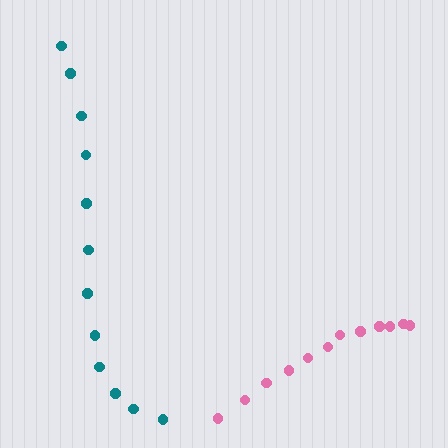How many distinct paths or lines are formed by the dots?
There are 2 distinct paths.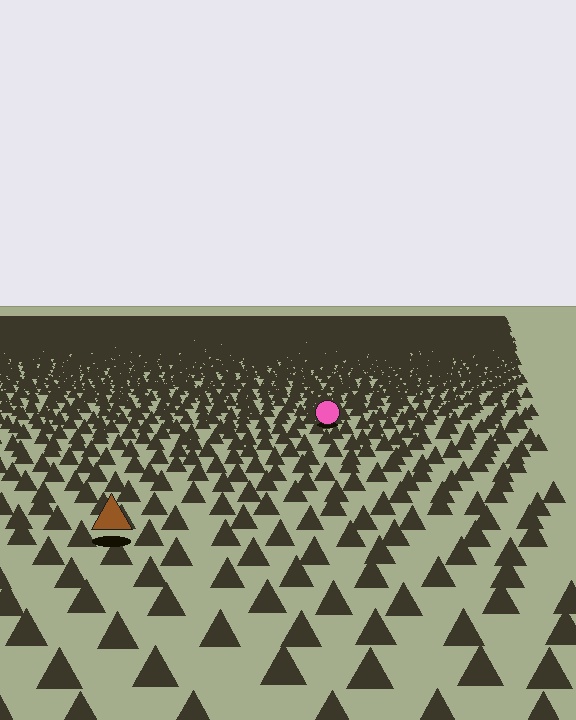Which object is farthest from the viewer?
The pink circle is farthest from the viewer. It appears smaller and the ground texture around it is denser.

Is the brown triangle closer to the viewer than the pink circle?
Yes. The brown triangle is closer — you can tell from the texture gradient: the ground texture is coarser near it.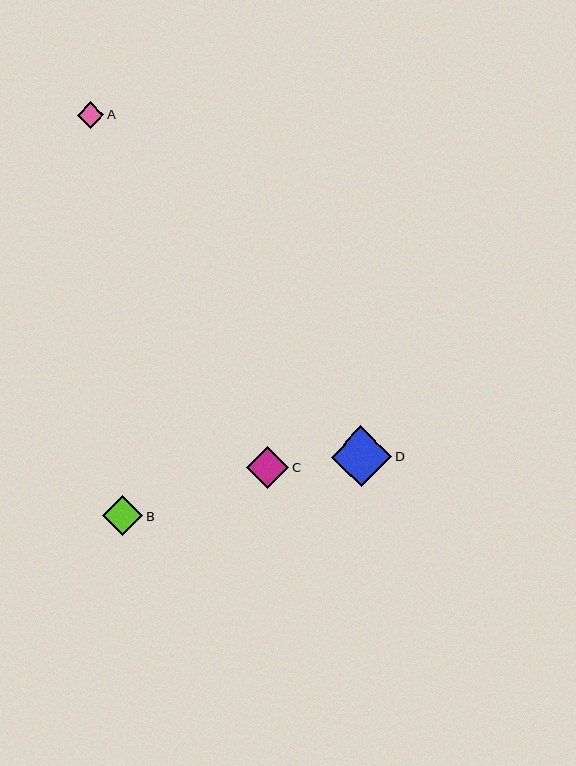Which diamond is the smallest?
Diamond A is the smallest with a size of approximately 27 pixels.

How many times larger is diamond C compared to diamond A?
Diamond C is approximately 1.6 times the size of diamond A.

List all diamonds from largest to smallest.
From largest to smallest: D, C, B, A.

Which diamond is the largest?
Diamond D is the largest with a size of approximately 61 pixels.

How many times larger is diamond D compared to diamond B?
Diamond D is approximately 1.5 times the size of diamond B.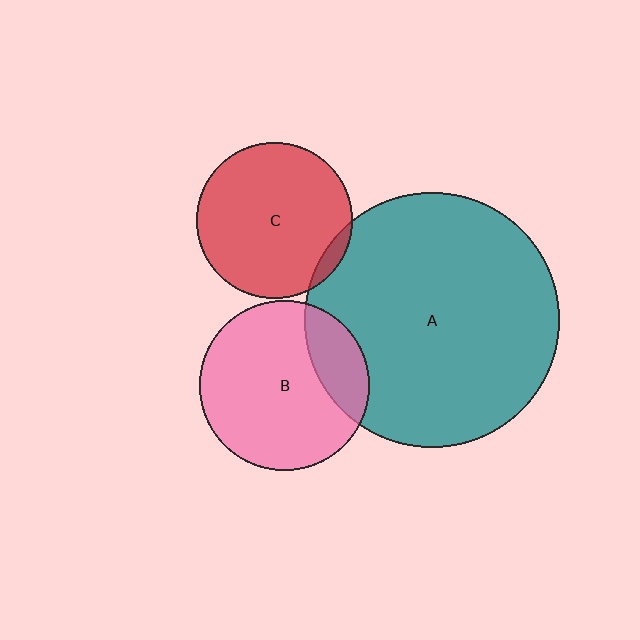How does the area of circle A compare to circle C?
Approximately 2.7 times.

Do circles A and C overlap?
Yes.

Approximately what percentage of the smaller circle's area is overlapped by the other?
Approximately 5%.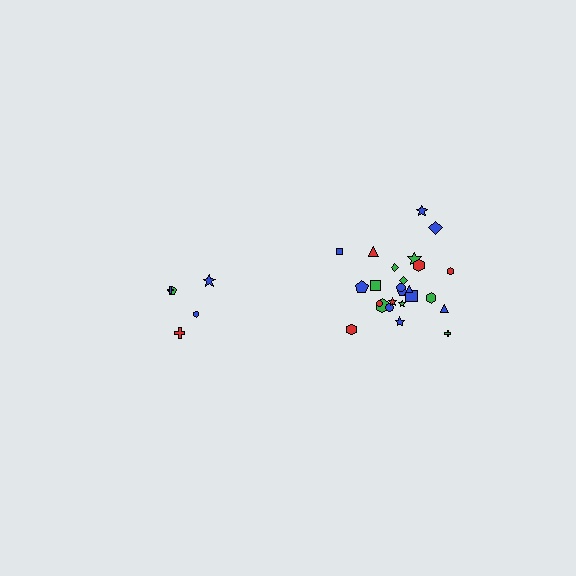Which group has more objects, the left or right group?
The right group.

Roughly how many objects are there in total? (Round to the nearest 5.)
Roughly 30 objects in total.